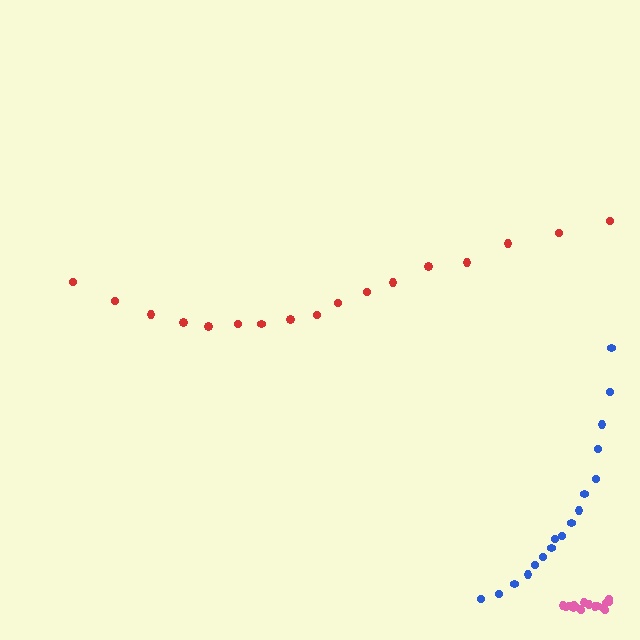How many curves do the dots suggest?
There are 3 distinct paths.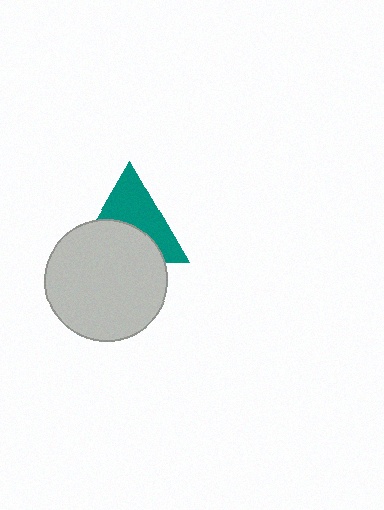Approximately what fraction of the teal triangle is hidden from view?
Roughly 49% of the teal triangle is hidden behind the light gray circle.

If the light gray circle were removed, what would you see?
You would see the complete teal triangle.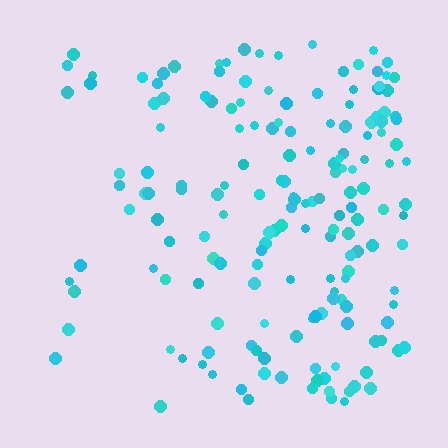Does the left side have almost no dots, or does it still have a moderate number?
Still a moderate number, just noticeably fewer than the right.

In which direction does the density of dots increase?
From left to right, with the right side densest.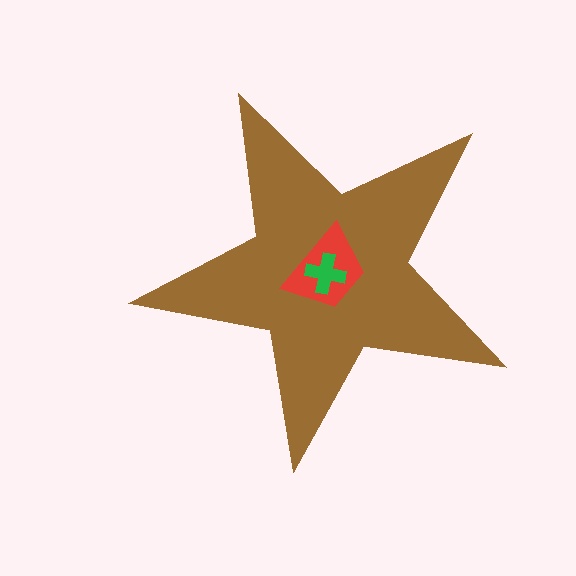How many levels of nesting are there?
3.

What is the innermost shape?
The green cross.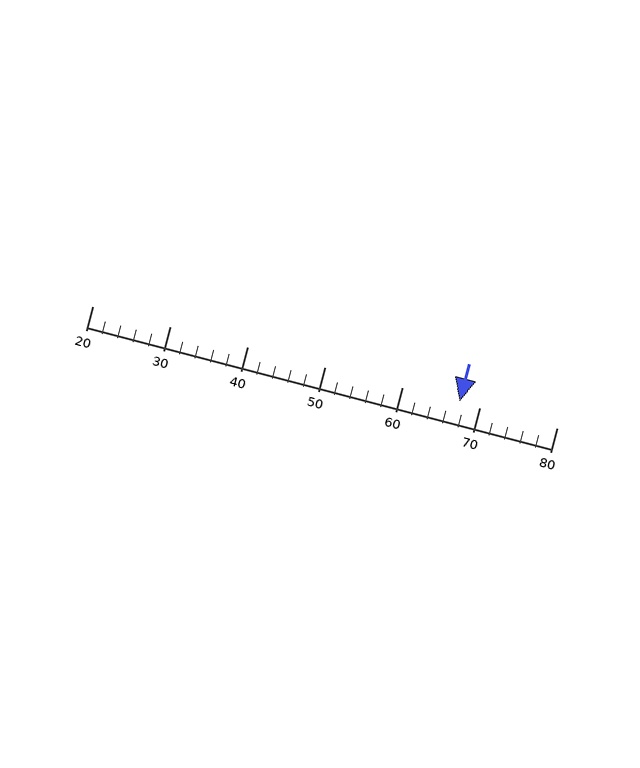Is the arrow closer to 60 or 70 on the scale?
The arrow is closer to 70.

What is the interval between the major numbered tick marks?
The major tick marks are spaced 10 units apart.